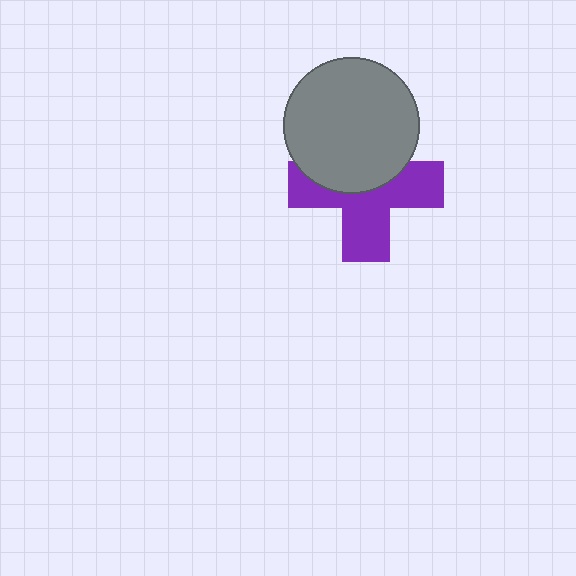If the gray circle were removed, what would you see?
You would see the complete purple cross.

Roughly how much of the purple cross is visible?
About half of it is visible (roughly 57%).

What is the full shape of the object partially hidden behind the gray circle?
The partially hidden object is a purple cross.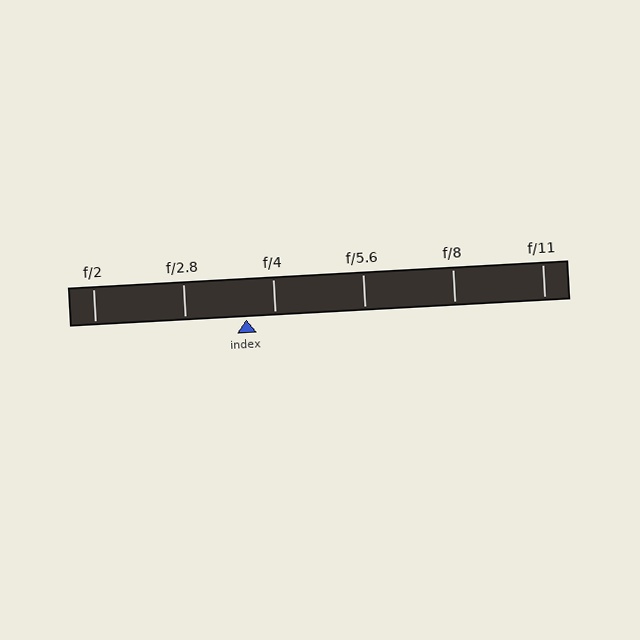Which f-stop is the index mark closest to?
The index mark is closest to f/4.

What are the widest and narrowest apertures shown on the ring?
The widest aperture shown is f/2 and the narrowest is f/11.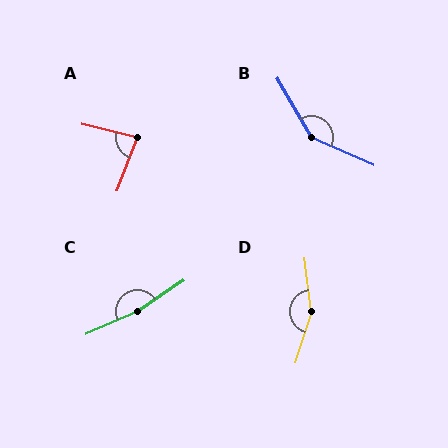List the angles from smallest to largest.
A (83°), B (144°), D (156°), C (169°).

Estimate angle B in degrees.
Approximately 144 degrees.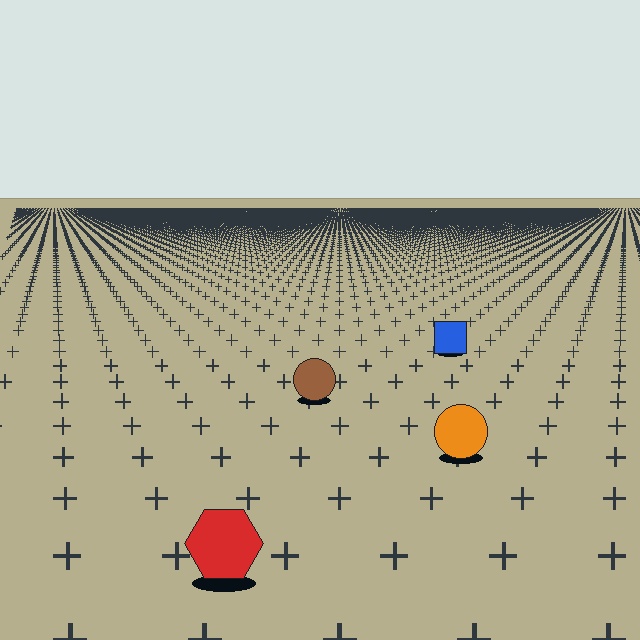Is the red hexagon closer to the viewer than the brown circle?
Yes. The red hexagon is closer — you can tell from the texture gradient: the ground texture is coarser near it.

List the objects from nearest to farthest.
From nearest to farthest: the red hexagon, the orange circle, the brown circle, the blue square.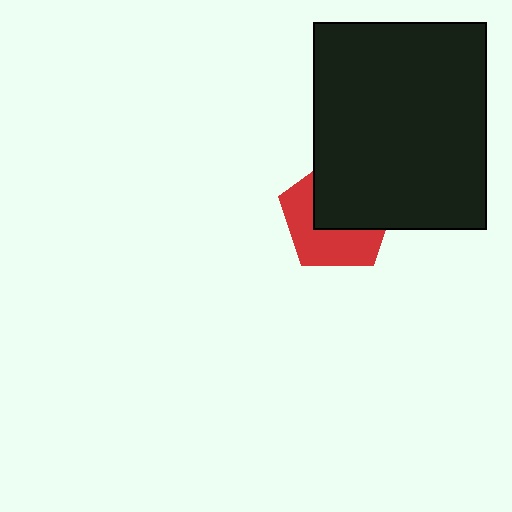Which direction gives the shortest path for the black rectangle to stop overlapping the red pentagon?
Moving toward the upper-right gives the shortest separation.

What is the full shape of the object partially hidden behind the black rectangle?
The partially hidden object is a red pentagon.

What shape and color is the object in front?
The object in front is a black rectangle.